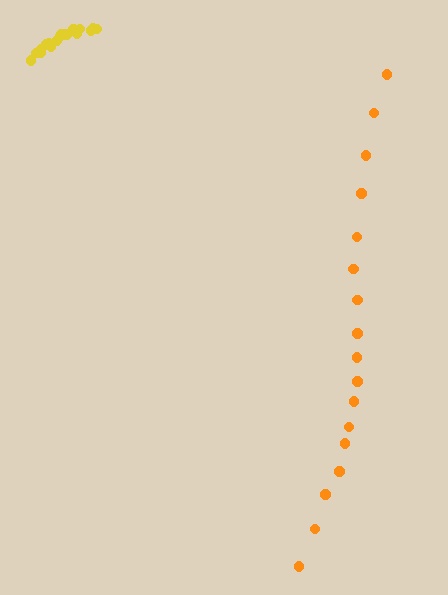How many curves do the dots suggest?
There are 2 distinct paths.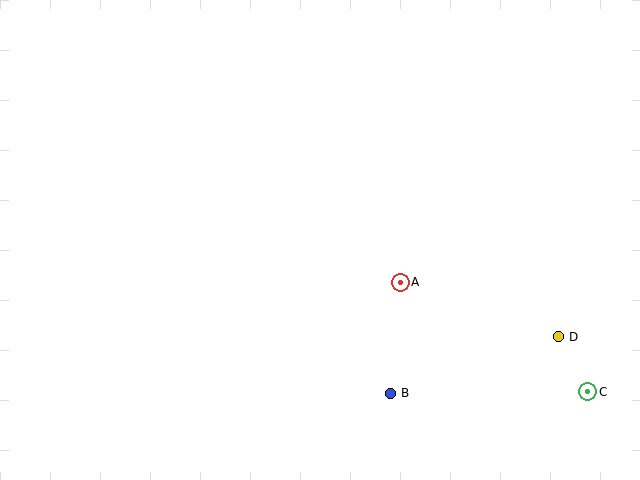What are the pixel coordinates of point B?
Point B is at (390, 393).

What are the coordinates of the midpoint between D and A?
The midpoint between D and A is at (479, 310).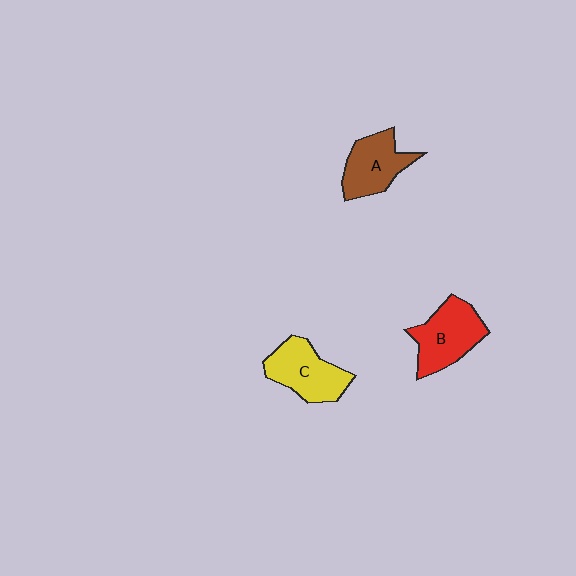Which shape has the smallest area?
Shape A (brown).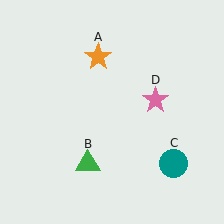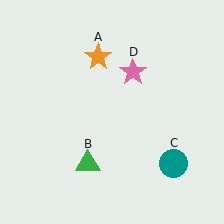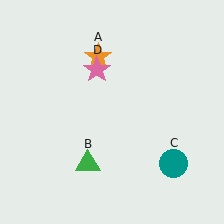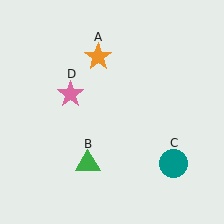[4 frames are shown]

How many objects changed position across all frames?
1 object changed position: pink star (object D).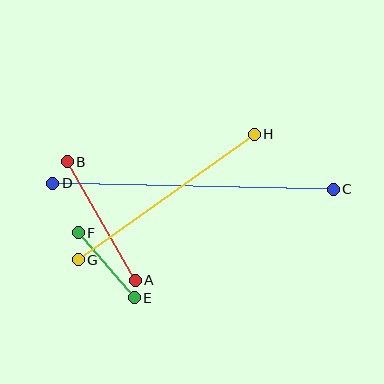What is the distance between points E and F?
The distance is approximately 86 pixels.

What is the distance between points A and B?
The distance is approximately 136 pixels.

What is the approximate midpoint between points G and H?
The midpoint is at approximately (166, 197) pixels.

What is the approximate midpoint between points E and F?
The midpoint is at approximately (106, 265) pixels.